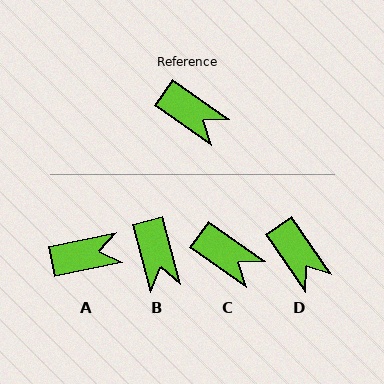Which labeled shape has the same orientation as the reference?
C.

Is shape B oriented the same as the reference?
No, it is off by about 40 degrees.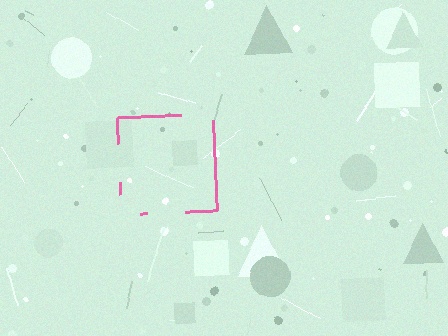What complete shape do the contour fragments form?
The contour fragments form a square.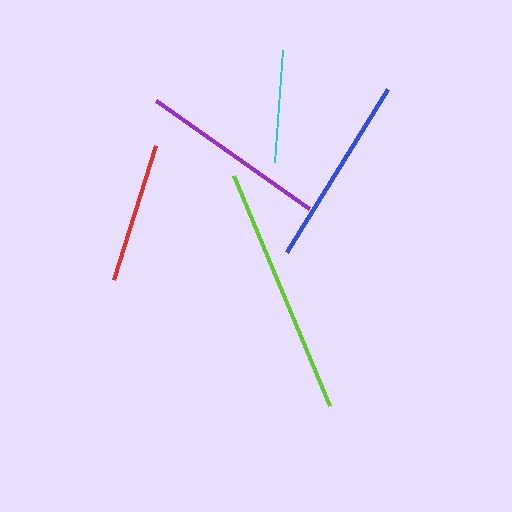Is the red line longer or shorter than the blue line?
The blue line is longer than the red line.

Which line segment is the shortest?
The cyan line is the shortest at approximately 112 pixels.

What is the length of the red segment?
The red segment is approximately 140 pixels long.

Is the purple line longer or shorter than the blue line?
The blue line is longer than the purple line.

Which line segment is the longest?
The lime line is the longest at approximately 249 pixels.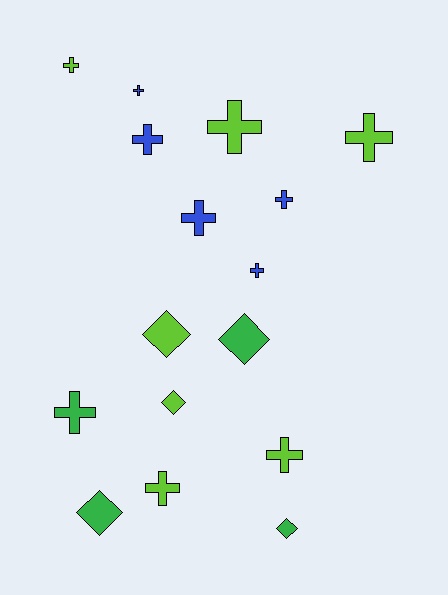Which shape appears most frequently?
Cross, with 11 objects.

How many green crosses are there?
There is 1 green cross.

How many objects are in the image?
There are 16 objects.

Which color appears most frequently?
Lime, with 7 objects.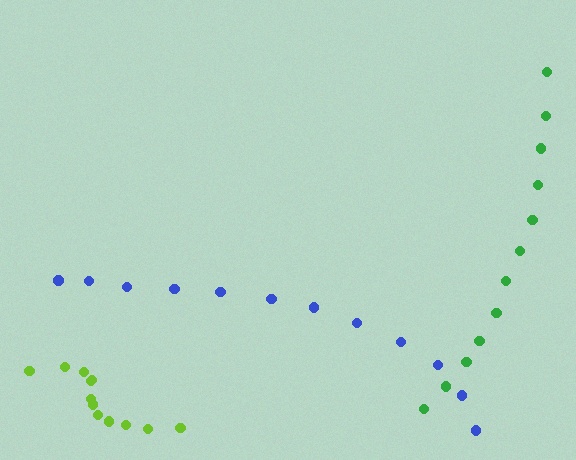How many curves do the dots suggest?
There are 3 distinct paths.